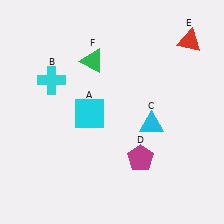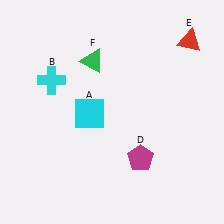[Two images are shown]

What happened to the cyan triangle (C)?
The cyan triangle (C) was removed in Image 2. It was in the bottom-right area of Image 1.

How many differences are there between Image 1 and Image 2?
There is 1 difference between the two images.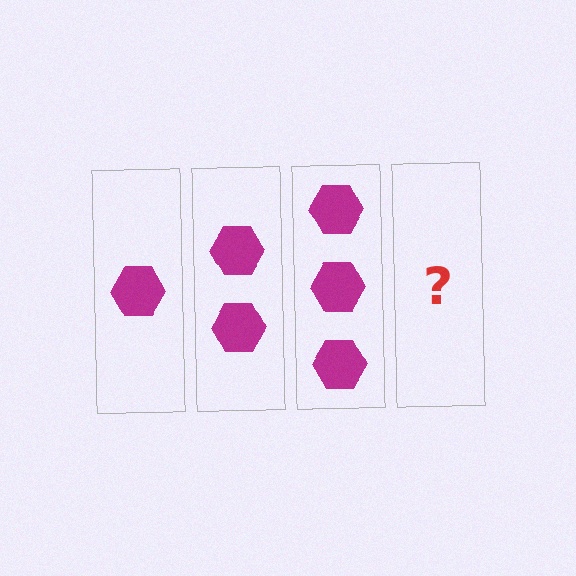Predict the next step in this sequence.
The next step is 4 hexagons.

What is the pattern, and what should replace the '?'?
The pattern is that each step adds one more hexagon. The '?' should be 4 hexagons.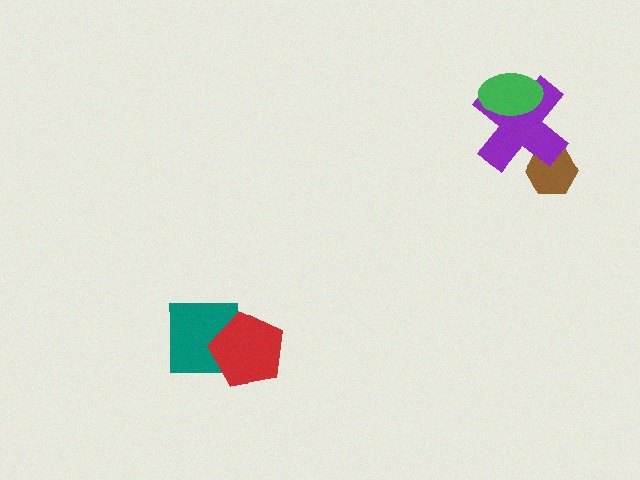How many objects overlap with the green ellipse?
1 object overlaps with the green ellipse.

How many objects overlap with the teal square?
1 object overlaps with the teal square.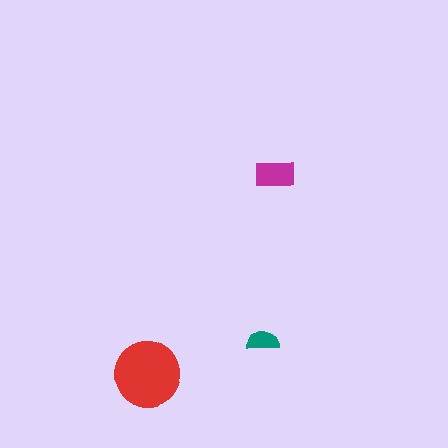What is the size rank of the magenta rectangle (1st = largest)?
2nd.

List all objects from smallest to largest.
The teal semicircle, the magenta rectangle, the red circle.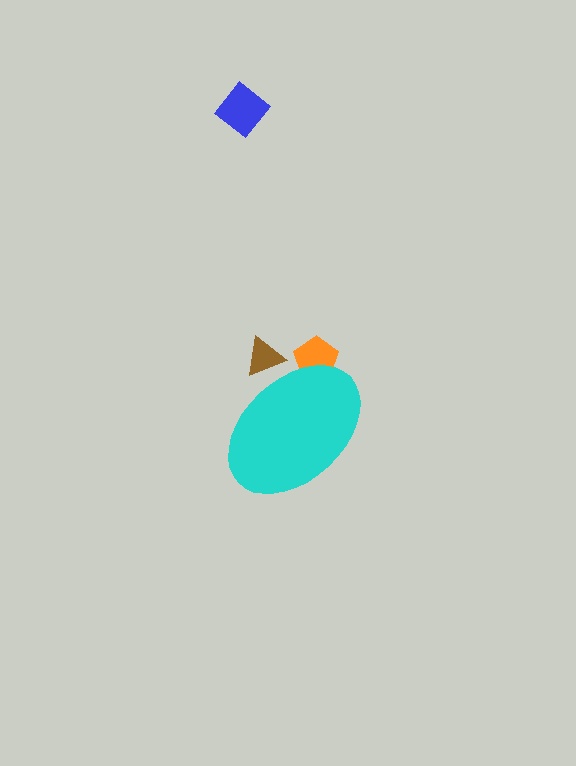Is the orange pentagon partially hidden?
Yes, the orange pentagon is partially hidden behind the cyan ellipse.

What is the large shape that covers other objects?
A cyan ellipse.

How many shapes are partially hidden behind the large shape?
2 shapes are partially hidden.